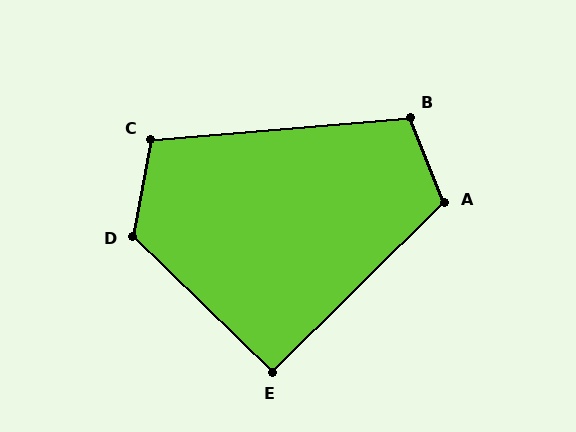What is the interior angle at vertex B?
Approximately 107 degrees (obtuse).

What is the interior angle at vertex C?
Approximately 106 degrees (obtuse).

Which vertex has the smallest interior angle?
E, at approximately 91 degrees.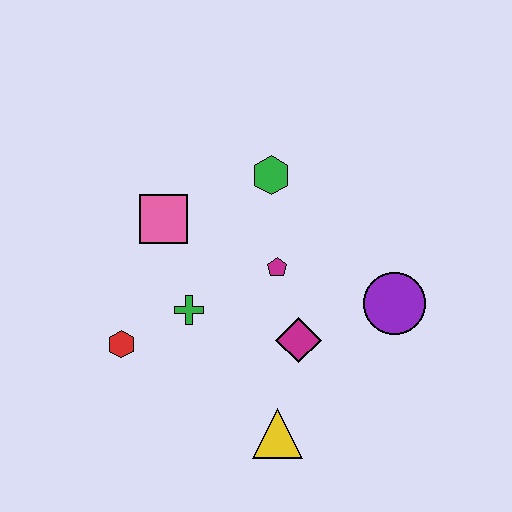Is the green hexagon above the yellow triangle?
Yes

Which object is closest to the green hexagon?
The magenta pentagon is closest to the green hexagon.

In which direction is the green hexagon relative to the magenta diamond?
The green hexagon is above the magenta diamond.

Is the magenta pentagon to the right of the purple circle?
No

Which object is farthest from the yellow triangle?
The green hexagon is farthest from the yellow triangle.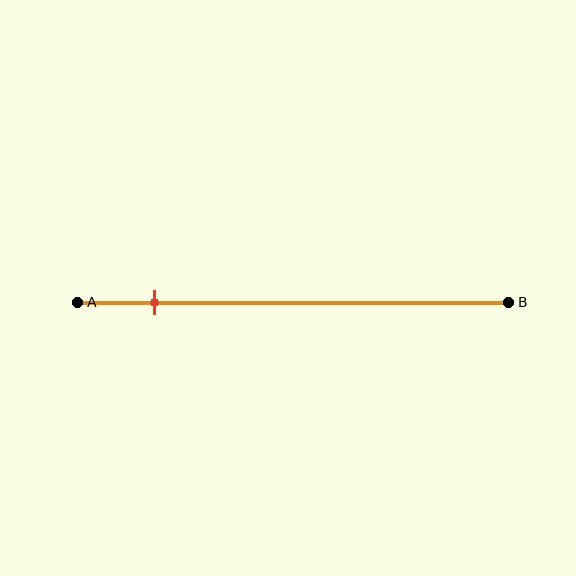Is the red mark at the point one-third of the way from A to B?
No, the mark is at about 20% from A, not at the 33% one-third point.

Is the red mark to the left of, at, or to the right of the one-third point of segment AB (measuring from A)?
The red mark is to the left of the one-third point of segment AB.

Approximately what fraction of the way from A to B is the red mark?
The red mark is approximately 20% of the way from A to B.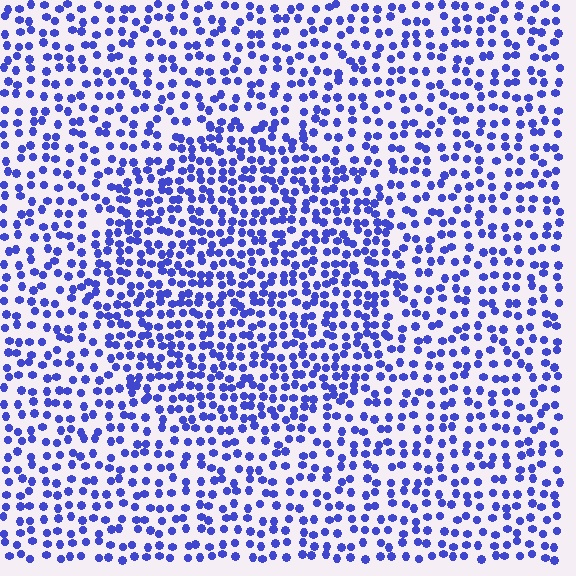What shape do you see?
I see a circle.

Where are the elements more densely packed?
The elements are more densely packed inside the circle boundary.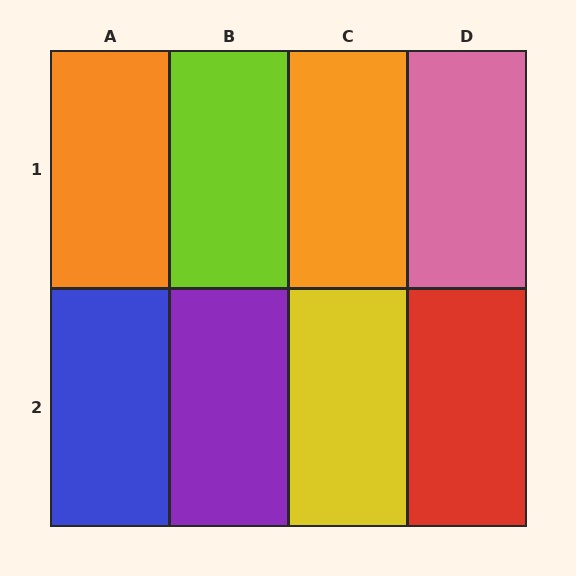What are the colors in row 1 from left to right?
Orange, lime, orange, pink.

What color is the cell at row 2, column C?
Yellow.